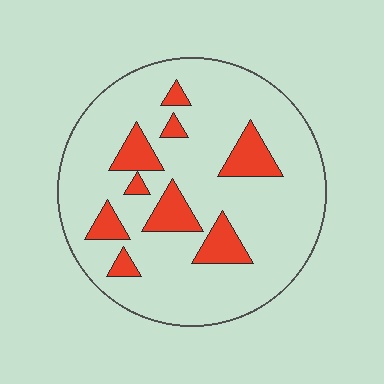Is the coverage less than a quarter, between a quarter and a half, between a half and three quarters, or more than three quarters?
Less than a quarter.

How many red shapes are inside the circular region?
9.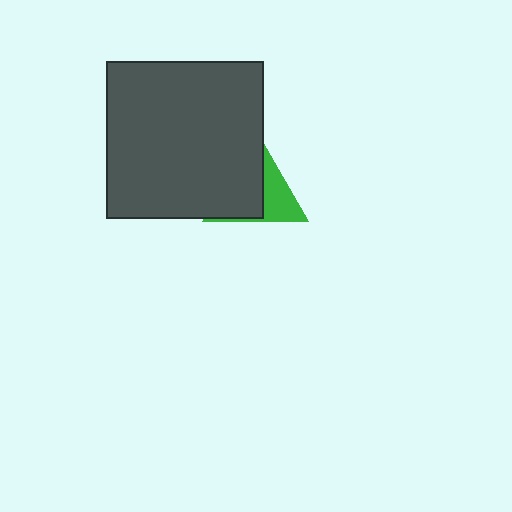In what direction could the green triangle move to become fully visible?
The green triangle could move right. That would shift it out from behind the dark gray square entirely.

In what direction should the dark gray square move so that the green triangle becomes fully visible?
The dark gray square should move left. That is the shortest direction to clear the overlap and leave the green triangle fully visible.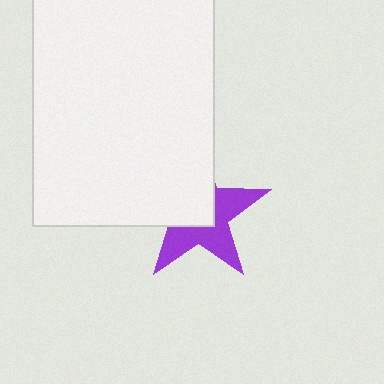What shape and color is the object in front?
The object in front is a white rectangle.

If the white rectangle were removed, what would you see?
You would see the complete purple star.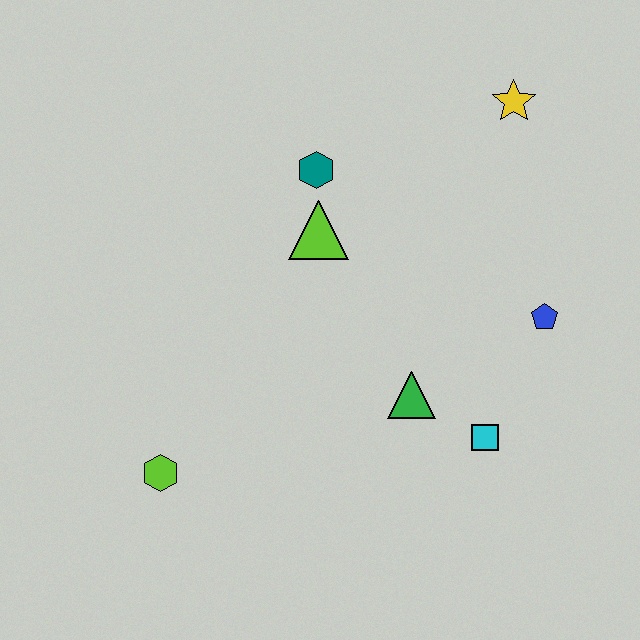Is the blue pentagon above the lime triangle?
No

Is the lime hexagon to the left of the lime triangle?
Yes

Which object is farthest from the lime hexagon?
The yellow star is farthest from the lime hexagon.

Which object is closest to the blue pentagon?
The cyan square is closest to the blue pentagon.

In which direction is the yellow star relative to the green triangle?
The yellow star is above the green triangle.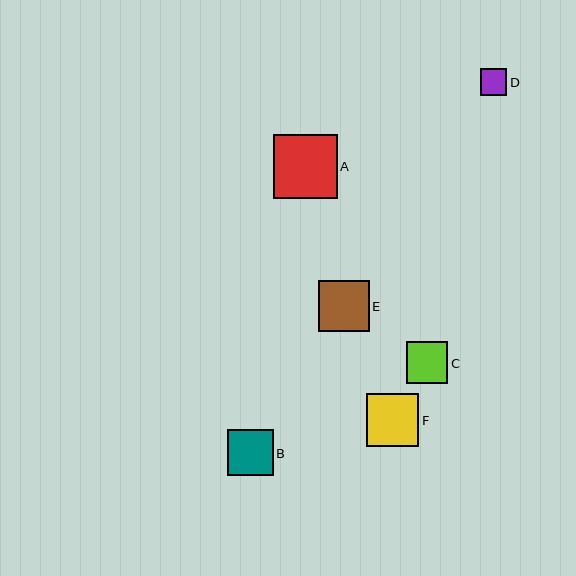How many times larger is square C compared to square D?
Square C is approximately 1.5 times the size of square D.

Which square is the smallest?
Square D is the smallest with a size of approximately 27 pixels.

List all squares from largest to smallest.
From largest to smallest: A, F, E, B, C, D.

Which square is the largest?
Square A is the largest with a size of approximately 64 pixels.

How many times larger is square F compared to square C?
Square F is approximately 1.3 times the size of square C.